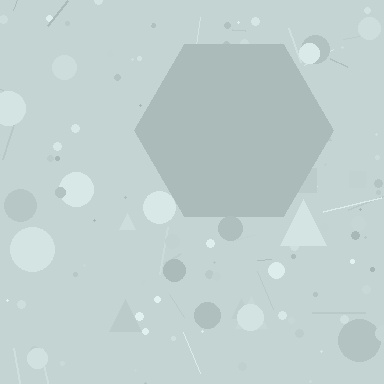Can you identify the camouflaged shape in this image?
The camouflaged shape is a hexagon.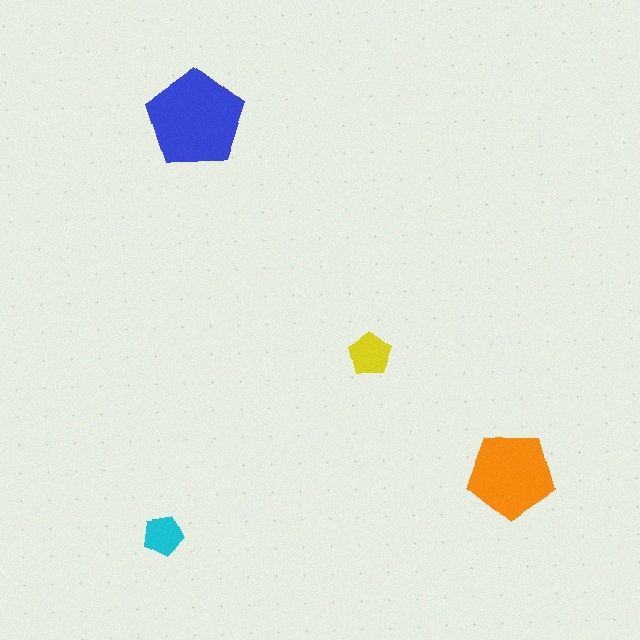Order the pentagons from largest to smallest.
the blue one, the orange one, the yellow one, the cyan one.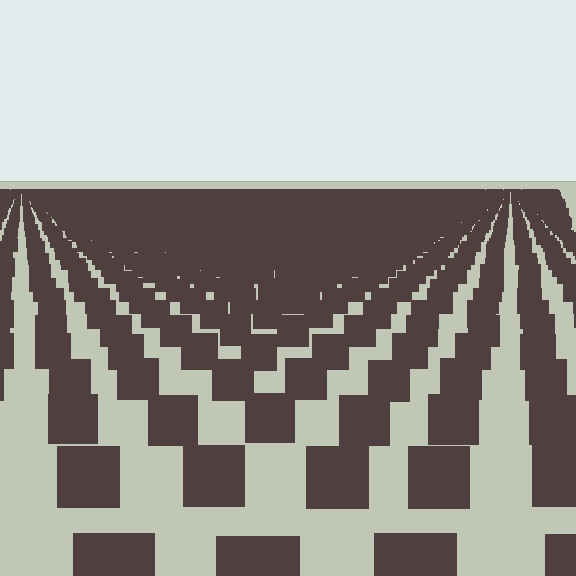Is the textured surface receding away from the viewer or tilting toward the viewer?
The surface is receding away from the viewer. Texture elements get smaller and denser toward the top.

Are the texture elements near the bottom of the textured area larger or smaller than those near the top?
Larger. Near the bottom, elements are closer to the viewer and appear at a bigger on-screen size.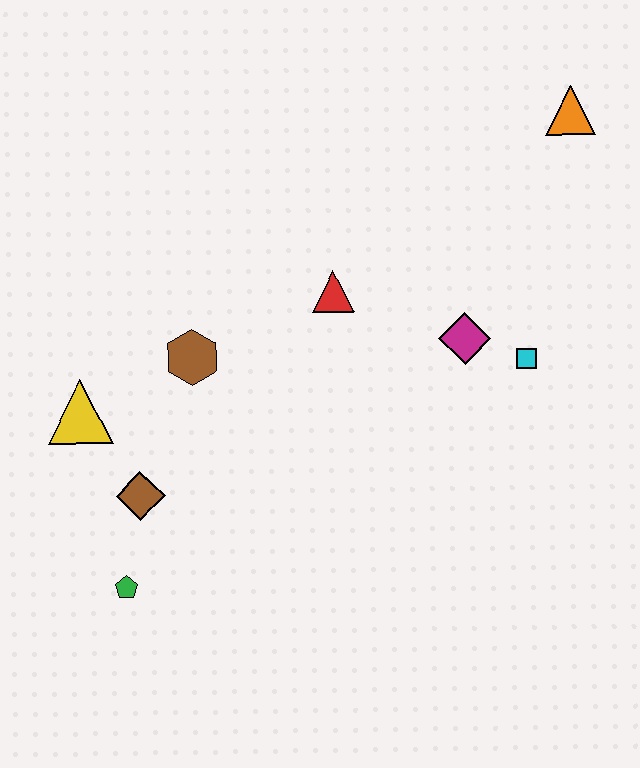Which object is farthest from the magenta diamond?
The green pentagon is farthest from the magenta diamond.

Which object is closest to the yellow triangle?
The brown diamond is closest to the yellow triangle.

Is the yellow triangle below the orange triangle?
Yes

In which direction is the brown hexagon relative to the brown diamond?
The brown hexagon is above the brown diamond.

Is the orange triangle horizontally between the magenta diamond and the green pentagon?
No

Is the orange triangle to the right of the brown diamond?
Yes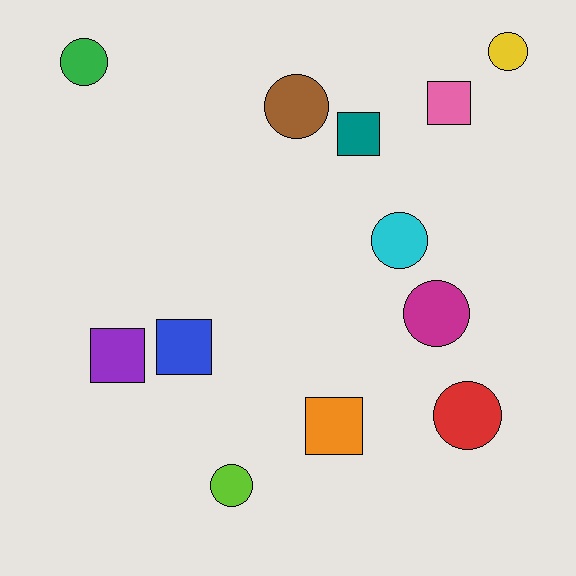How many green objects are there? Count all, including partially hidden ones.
There is 1 green object.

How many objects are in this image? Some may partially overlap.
There are 12 objects.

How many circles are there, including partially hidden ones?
There are 7 circles.